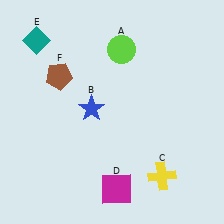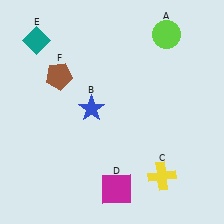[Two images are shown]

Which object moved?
The lime circle (A) moved right.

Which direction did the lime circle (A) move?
The lime circle (A) moved right.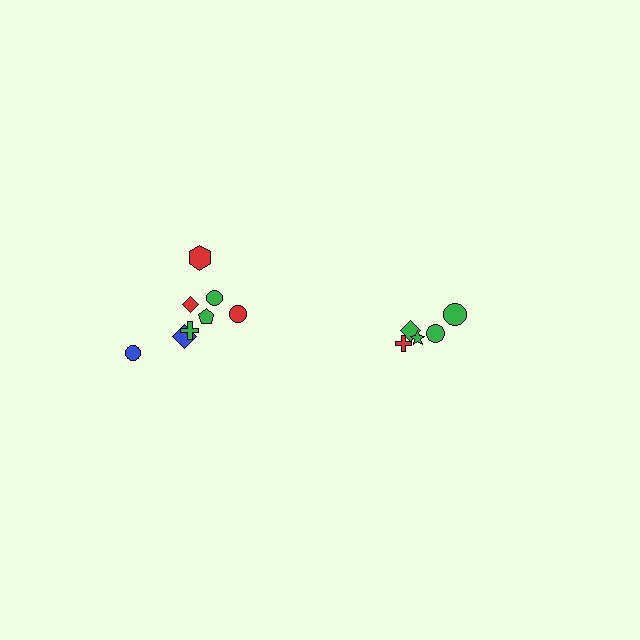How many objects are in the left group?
There are 8 objects.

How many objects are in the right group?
There are 5 objects.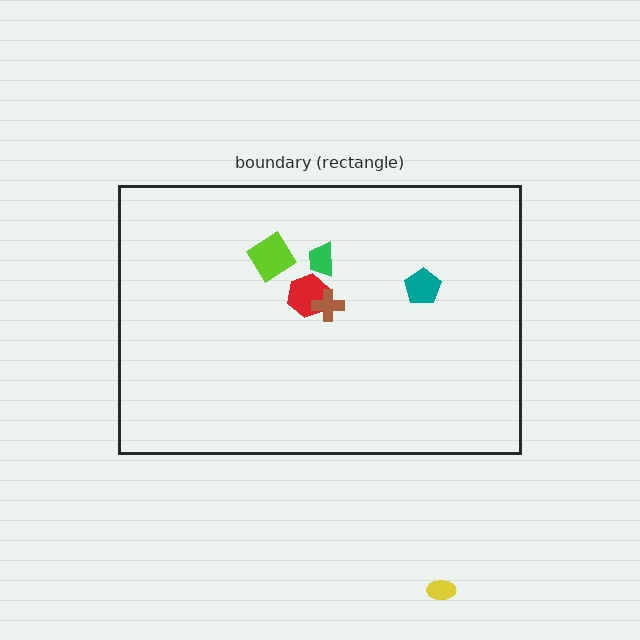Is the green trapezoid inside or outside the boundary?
Inside.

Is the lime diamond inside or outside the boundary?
Inside.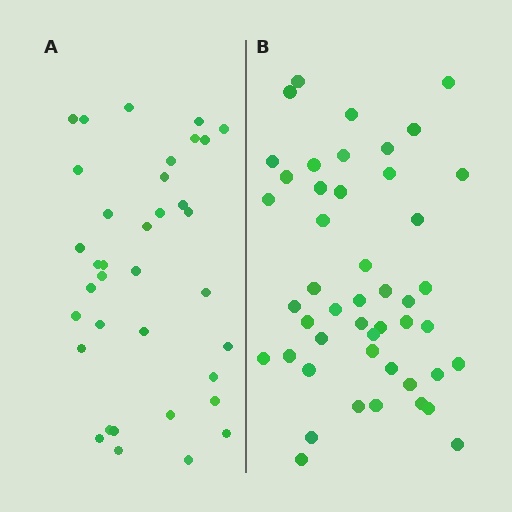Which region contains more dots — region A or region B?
Region B (the right region) has more dots.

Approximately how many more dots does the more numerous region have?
Region B has roughly 12 or so more dots than region A.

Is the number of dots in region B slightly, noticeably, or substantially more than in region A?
Region B has noticeably more, but not dramatically so. The ratio is roughly 1.3 to 1.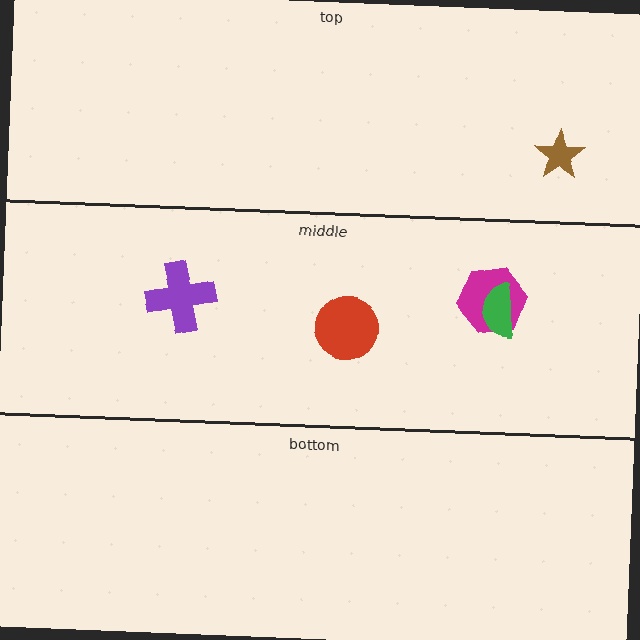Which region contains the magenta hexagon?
The middle region.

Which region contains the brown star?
The top region.